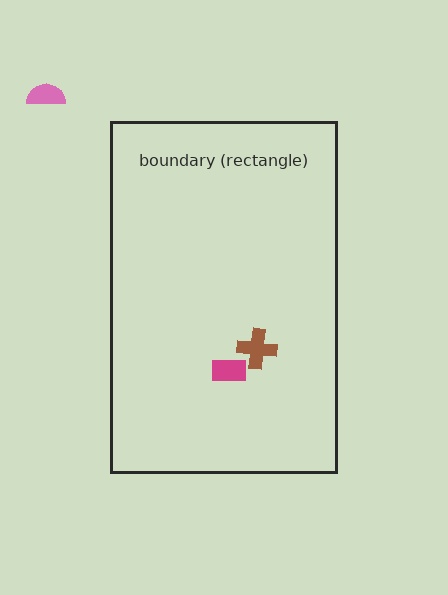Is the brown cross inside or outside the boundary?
Inside.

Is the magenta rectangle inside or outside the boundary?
Inside.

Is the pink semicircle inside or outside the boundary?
Outside.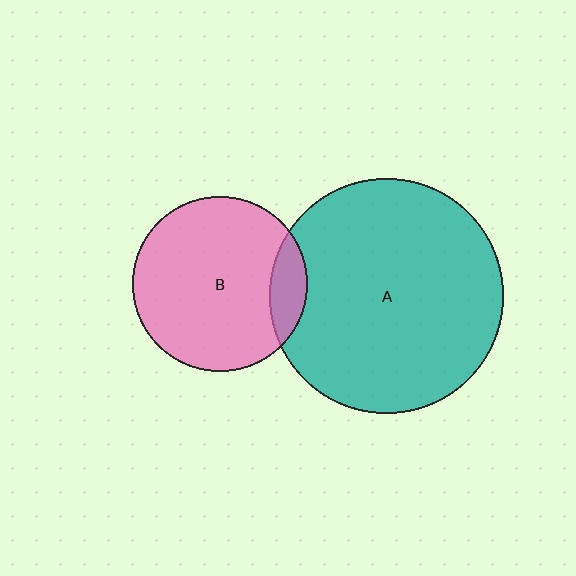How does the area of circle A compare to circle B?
Approximately 1.8 times.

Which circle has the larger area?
Circle A (teal).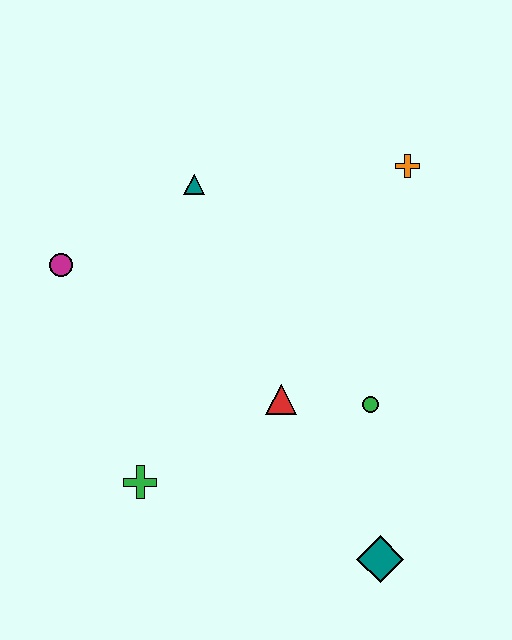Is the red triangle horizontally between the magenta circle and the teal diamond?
Yes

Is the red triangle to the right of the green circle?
No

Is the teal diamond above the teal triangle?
No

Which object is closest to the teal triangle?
The magenta circle is closest to the teal triangle.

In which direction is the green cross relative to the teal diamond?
The green cross is to the left of the teal diamond.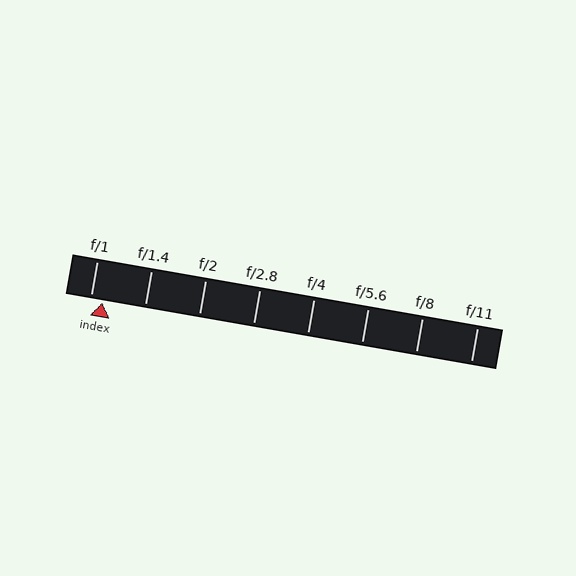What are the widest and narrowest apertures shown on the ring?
The widest aperture shown is f/1 and the narrowest is f/11.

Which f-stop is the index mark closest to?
The index mark is closest to f/1.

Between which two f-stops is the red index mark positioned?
The index mark is between f/1 and f/1.4.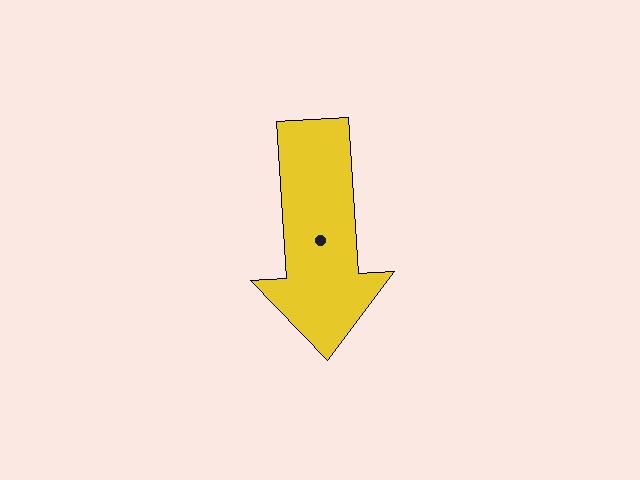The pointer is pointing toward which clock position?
Roughly 6 o'clock.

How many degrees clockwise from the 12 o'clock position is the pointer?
Approximately 176 degrees.